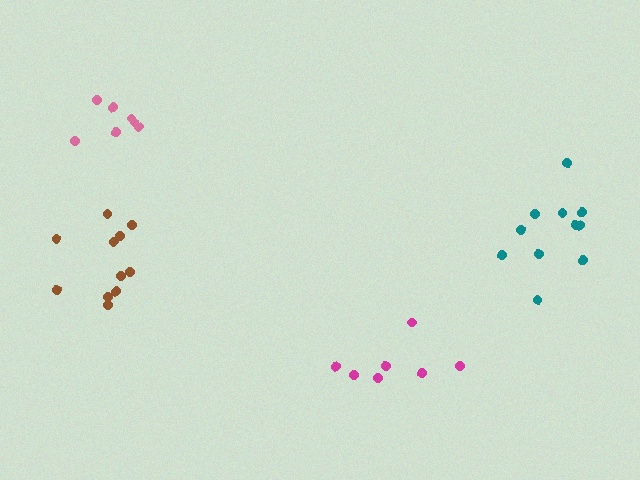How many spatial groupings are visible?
There are 4 spatial groupings.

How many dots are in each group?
Group 1: 7 dots, Group 2: 7 dots, Group 3: 11 dots, Group 4: 11 dots (36 total).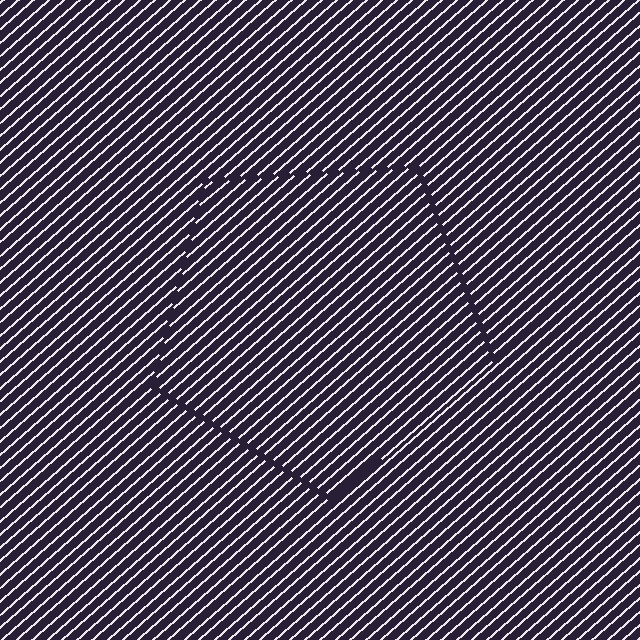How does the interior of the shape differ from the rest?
The interior of the shape contains the same grating, shifted by half a period — the contour is defined by the phase discontinuity where line-ends from the inner and outer gratings abut.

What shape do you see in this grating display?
An illusory pentagon. The interior of the shape contains the same grating, shifted by half a period — the contour is defined by the phase discontinuity where line-ends from the inner and outer gratings abut.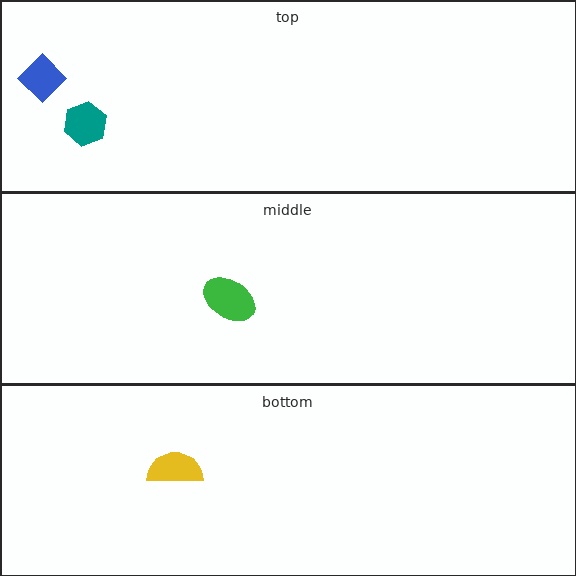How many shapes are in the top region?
2.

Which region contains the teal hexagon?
The top region.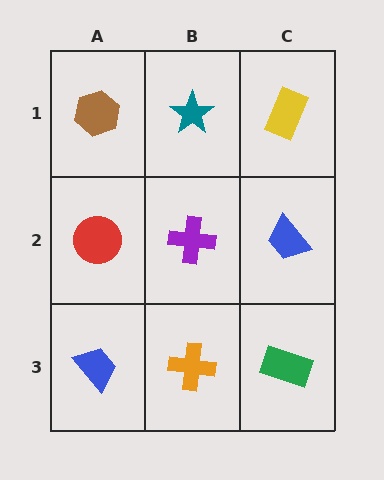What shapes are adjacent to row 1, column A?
A red circle (row 2, column A), a teal star (row 1, column B).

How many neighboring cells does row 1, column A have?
2.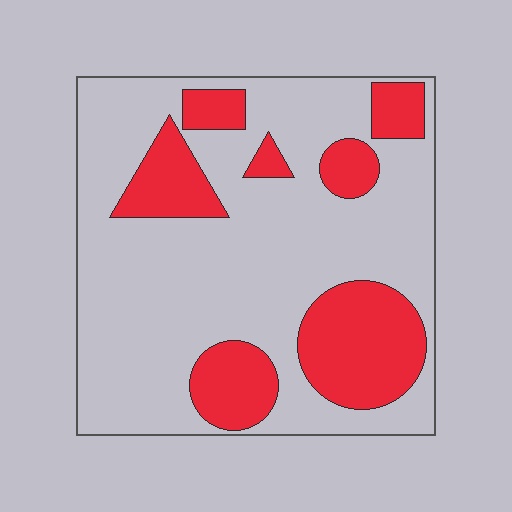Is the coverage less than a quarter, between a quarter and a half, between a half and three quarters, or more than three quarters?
Between a quarter and a half.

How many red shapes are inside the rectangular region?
7.